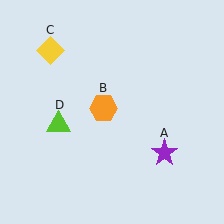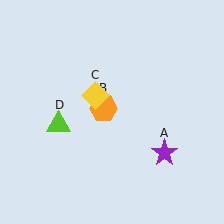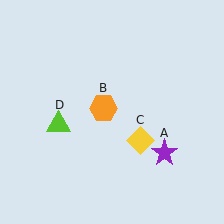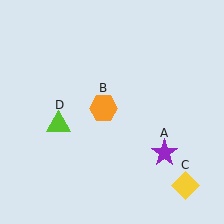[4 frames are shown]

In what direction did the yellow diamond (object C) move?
The yellow diamond (object C) moved down and to the right.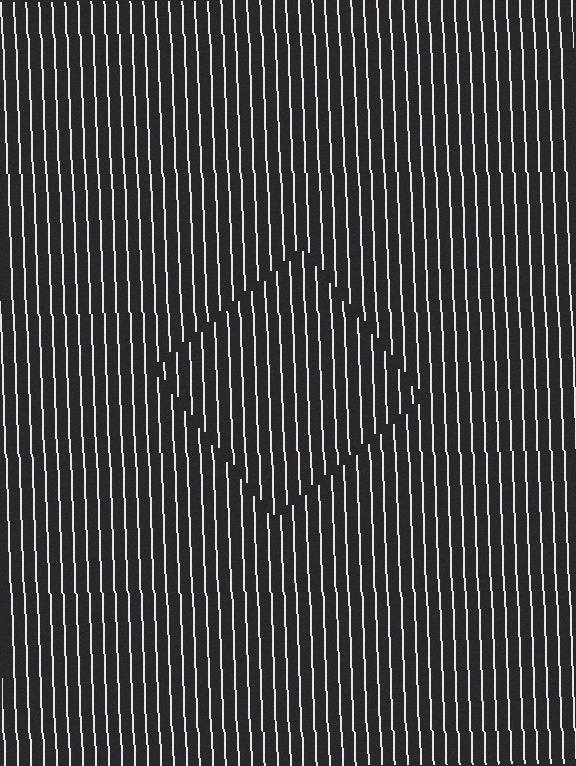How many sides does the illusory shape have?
4 sides — the line-ends trace a square.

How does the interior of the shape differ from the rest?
The interior of the shape contains the same grating, shifted by half a period — the contour is defined by the phase discontinuity where line-ends from the inner and outer gratings abut.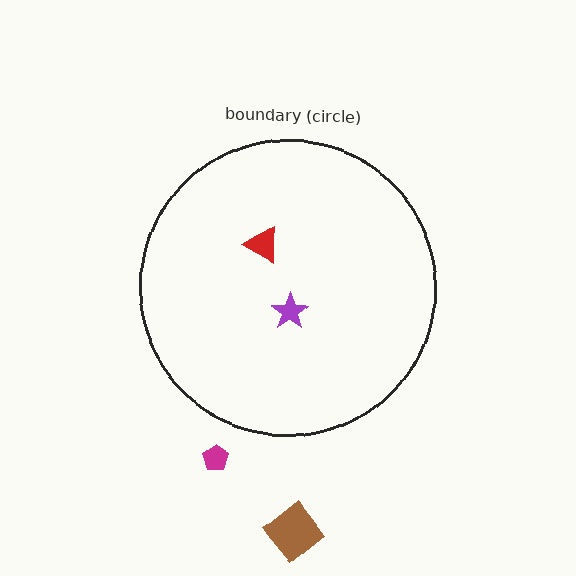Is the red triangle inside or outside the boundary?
Inside.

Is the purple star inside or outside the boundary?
Inside.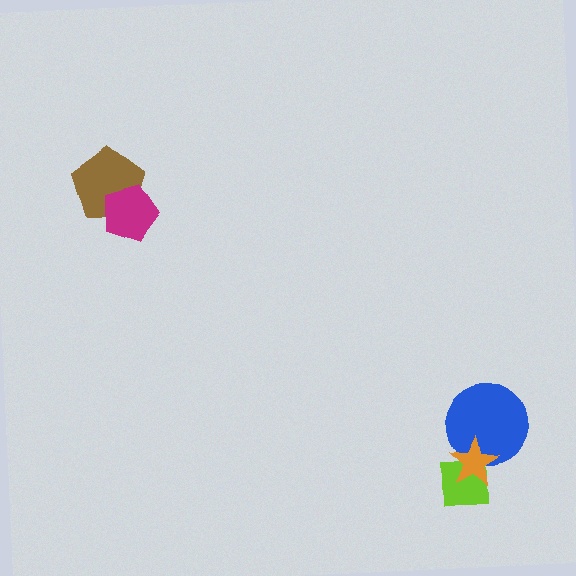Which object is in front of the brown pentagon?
The magenta pentagon is in front of the brown pentagon.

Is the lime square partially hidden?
Yes, it is partially covered by another shape.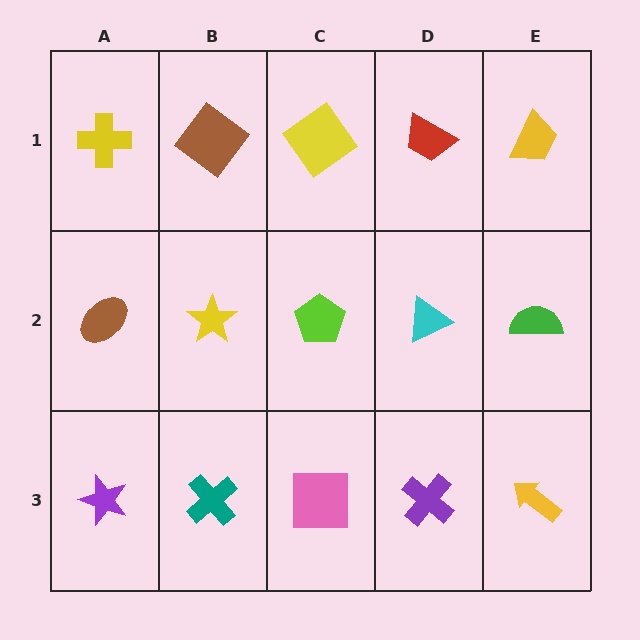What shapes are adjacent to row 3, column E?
A green semicircle (row 2, column E), a purple cross (row 3, column D).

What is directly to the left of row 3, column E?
A purple cross.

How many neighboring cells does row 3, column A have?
2.